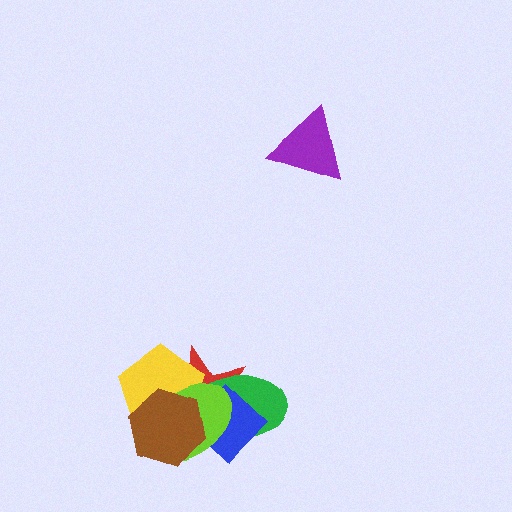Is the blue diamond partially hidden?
Yes, it is partially covered by another shape.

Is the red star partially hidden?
Yes, it is partially covered by another shape.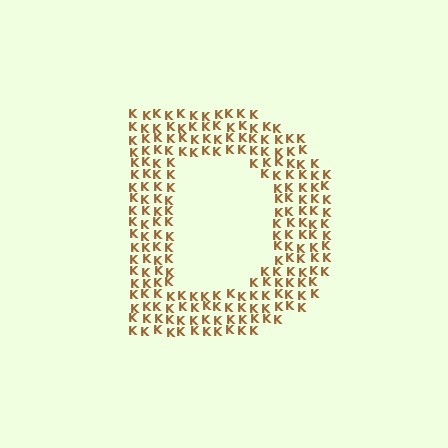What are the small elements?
The small elements are letter K's.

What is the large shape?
The large shape is the letter D.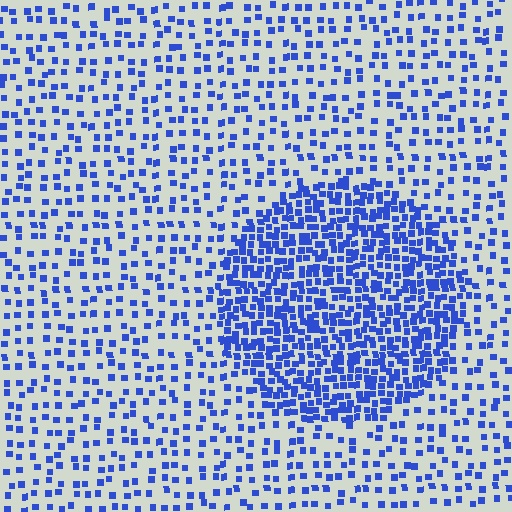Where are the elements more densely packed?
The elements are more densely packed inside the circle boundary.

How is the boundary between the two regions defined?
The boundary is defined by a change in element density (approximately 2.5x ratio). All elements are the same color, size, and shape.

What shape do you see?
I see a circle.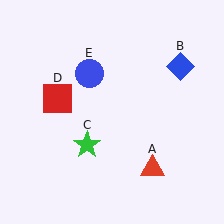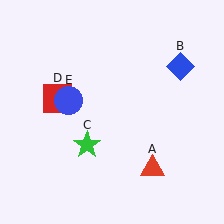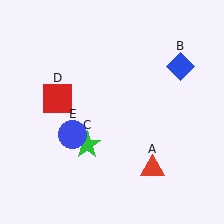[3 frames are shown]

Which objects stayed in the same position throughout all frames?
Red triangle (object A) and blue diamond (object B) and green star (object C) and red square (object D) remained stationary.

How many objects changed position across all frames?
1 object changed position: blue circle (object E).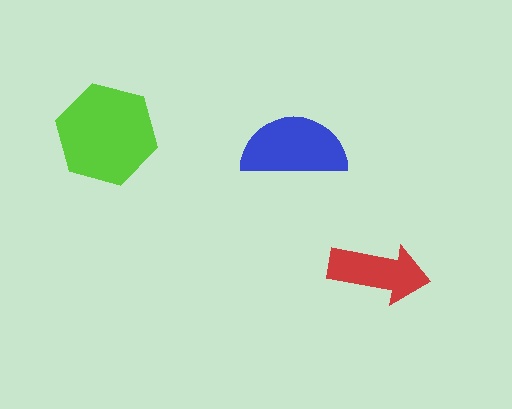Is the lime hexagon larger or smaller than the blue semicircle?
Larger.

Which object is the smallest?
The red arrow.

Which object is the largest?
The lime hexagon.